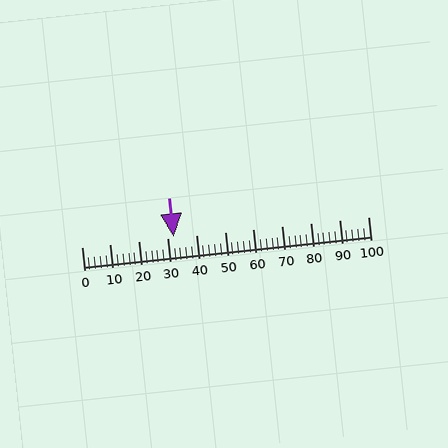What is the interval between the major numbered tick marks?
The major tick marks are spaced 10 units apart.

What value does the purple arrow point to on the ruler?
The purple arrow points to approximately 32.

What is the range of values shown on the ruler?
The ruler shows values from 0 to 100.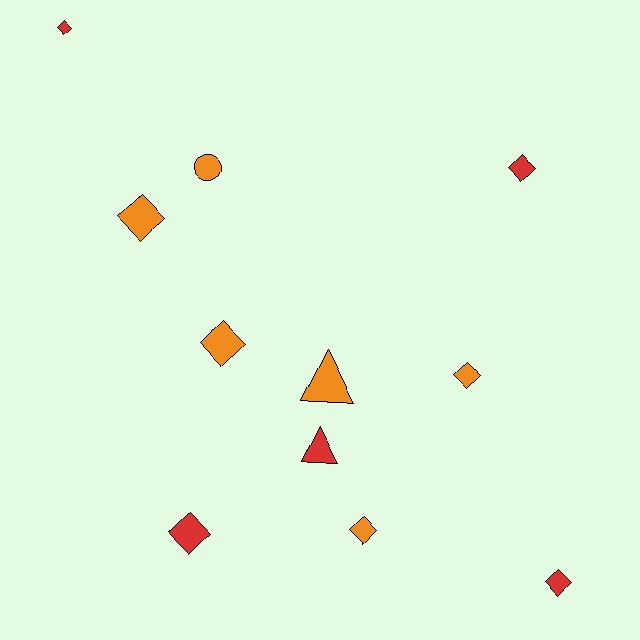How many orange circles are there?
There is 1 orange circle.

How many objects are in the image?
There are 11 objects.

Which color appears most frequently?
Orange, with 6 objects.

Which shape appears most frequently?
Diamond, with 8 objects.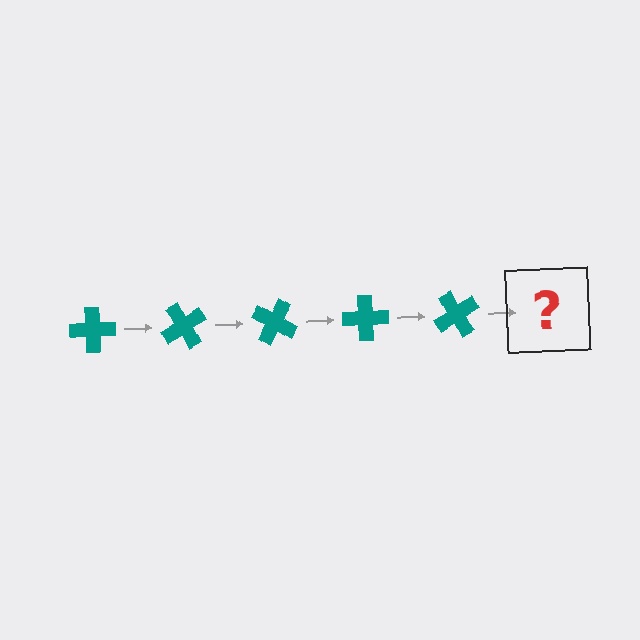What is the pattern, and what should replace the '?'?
The pattern is that the cross rotates 60 degrees each step. The '?' should be a teal cross rotated 300 degrees.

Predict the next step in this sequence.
The next step is a teal cross rotated 300 degrees.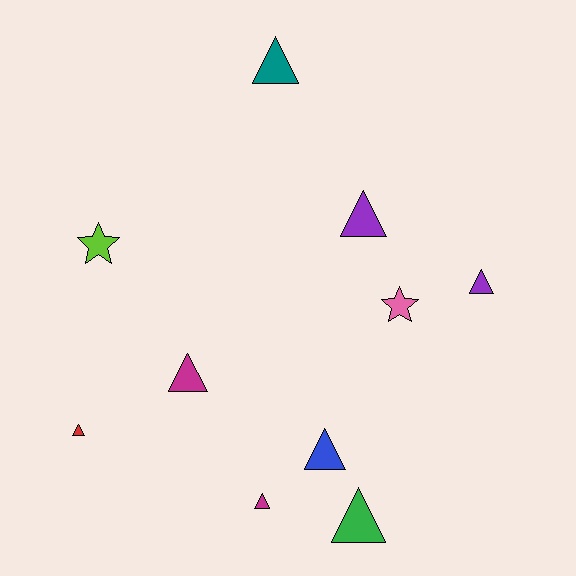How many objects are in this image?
There are 10 objects.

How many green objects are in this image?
There is 1 green object.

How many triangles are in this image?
There are 8 triangles.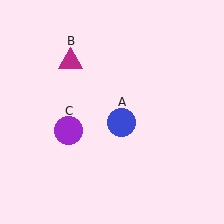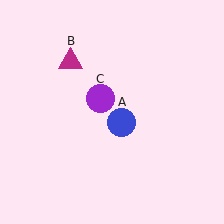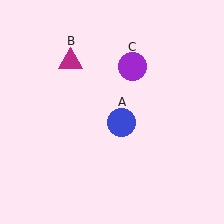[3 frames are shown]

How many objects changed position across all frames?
1 object changed position: purple circle (object C).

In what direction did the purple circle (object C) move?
The purple circle (object C) moved up and to the right.